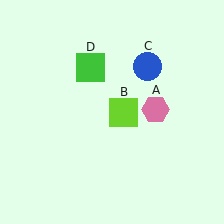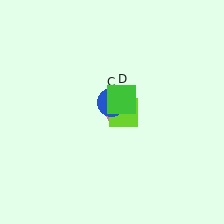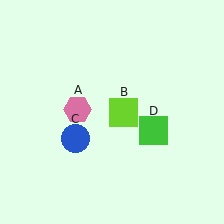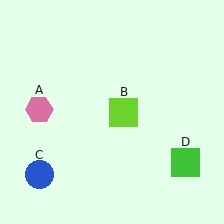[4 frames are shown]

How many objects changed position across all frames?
3 objects changed position: pink hexagon (object A), blue circle (object C), green square (object D).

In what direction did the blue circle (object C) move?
The blue circle (object C) moved down and to the left.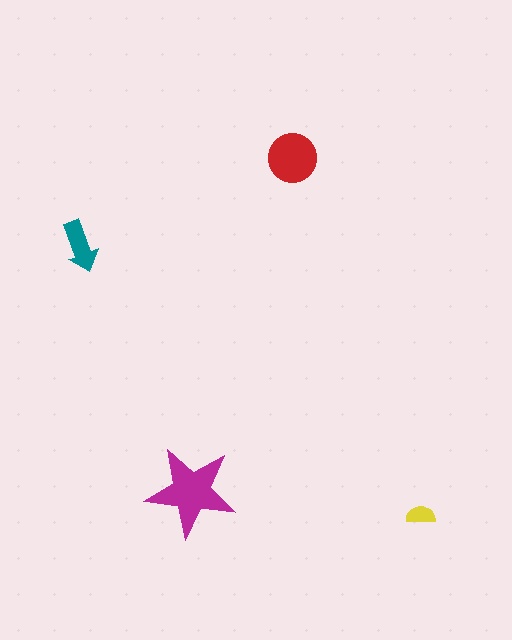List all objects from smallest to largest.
The yellow semicircle, the teal arrow, the red circle, the magenta star.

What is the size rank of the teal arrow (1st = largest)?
3rd.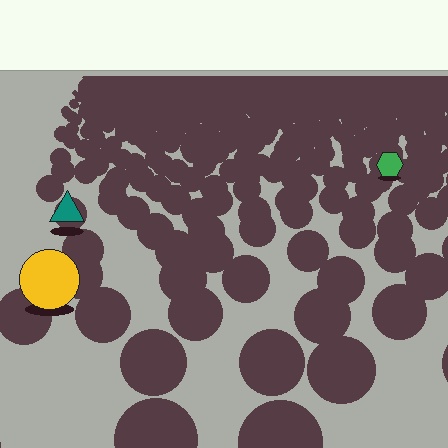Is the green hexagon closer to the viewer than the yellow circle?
No. The yellow circle is closer — you can tell from the texture gradient: the ground texture is coarser near it.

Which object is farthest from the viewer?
The green hexagon is farthest from the viewer. It appears smaller and the ground texture around it is denser.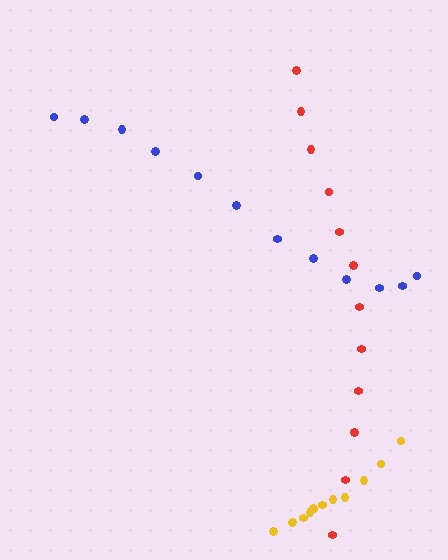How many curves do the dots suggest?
There are 3 distinct paths.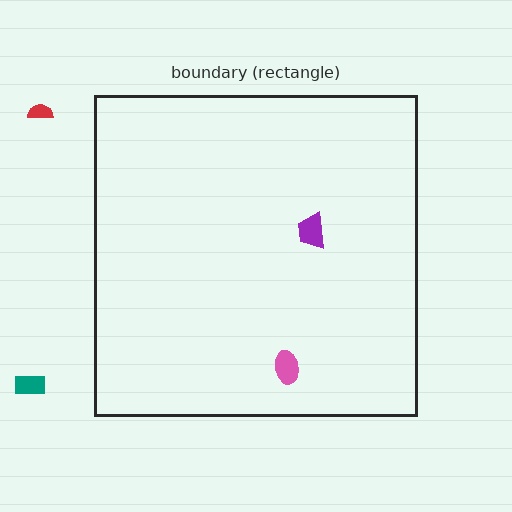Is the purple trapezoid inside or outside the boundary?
Inside.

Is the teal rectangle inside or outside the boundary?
Outside.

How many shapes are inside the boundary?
2 inside, 2 outside.